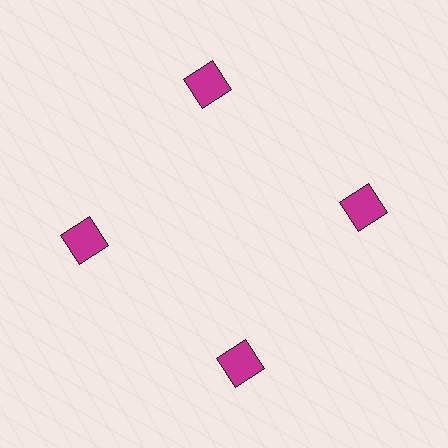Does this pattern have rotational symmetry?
Yes, this pattern has 4-fold rotational symmetry. It looks the same after rotating 90 degrees around the center.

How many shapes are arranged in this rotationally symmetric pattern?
There are 4 shapes, arranged in 4 groups of 1.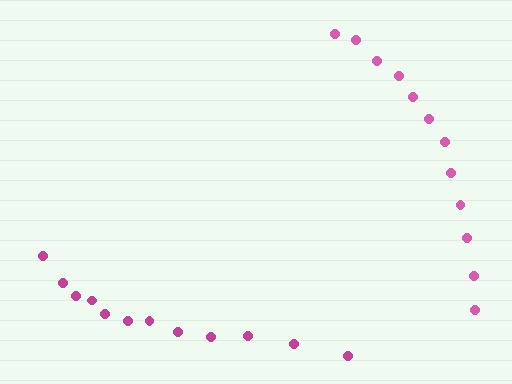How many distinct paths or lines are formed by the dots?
There are 2 distinct paths.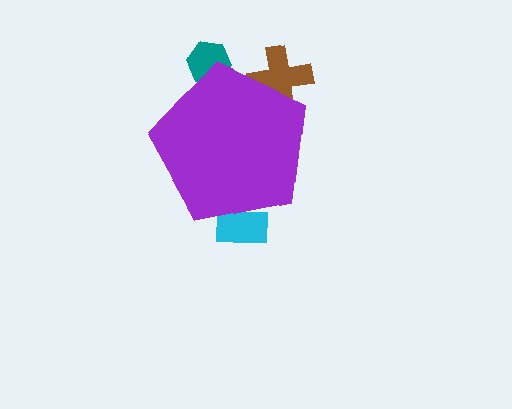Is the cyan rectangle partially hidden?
Yes, the cyan rectangle is partially hidden behind the purple pentagon.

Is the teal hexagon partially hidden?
Yes, the teal hexagon is partially hidden behind the purple pentagon.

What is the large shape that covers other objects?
A purple pentagon.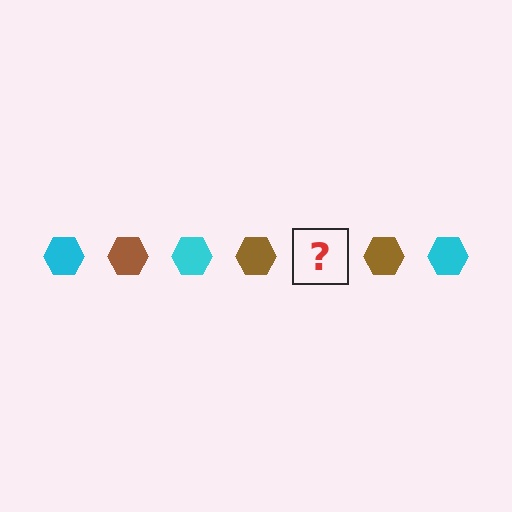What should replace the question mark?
The question mark should be replaced with a cyan hexagon.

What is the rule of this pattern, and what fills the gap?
The rule is that the pattern cycles through cyan, brown hexagons. The gap should be filled with a cyan hexagon.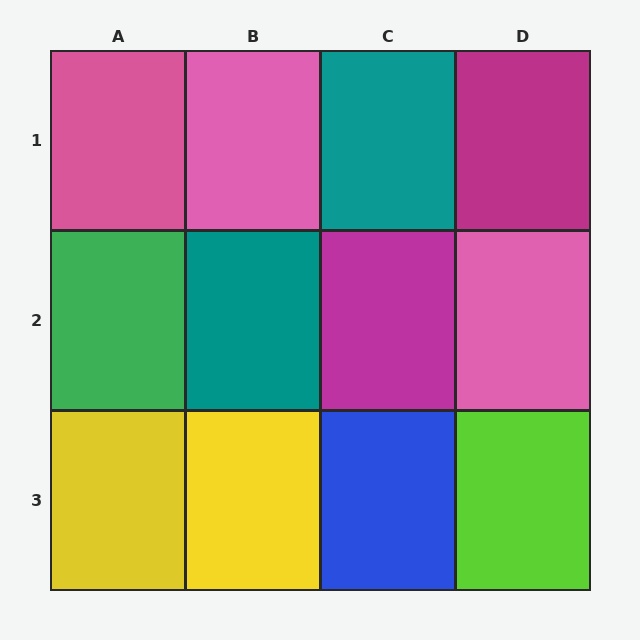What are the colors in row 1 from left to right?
Pink, pink, teal, magenta.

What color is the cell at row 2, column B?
Teal.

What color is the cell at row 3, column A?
Yellow.